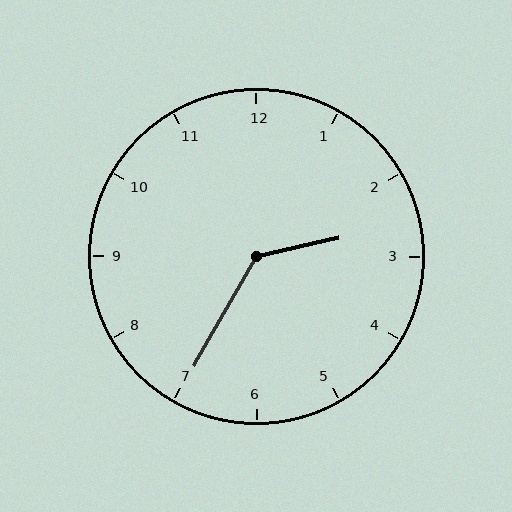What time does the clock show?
2:35.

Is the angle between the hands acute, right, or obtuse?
It is obtuse.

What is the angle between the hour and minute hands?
Approximately 132 degrees.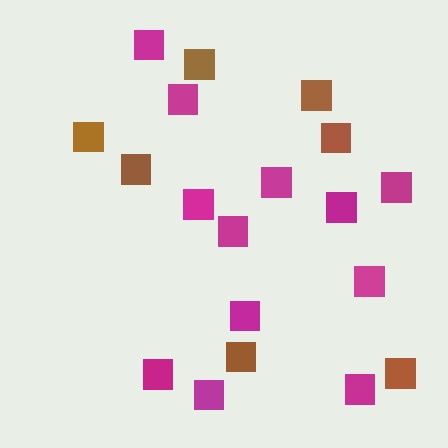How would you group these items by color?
There are 2 groups: one group of magenta squares (12) and one group of brown squares (7).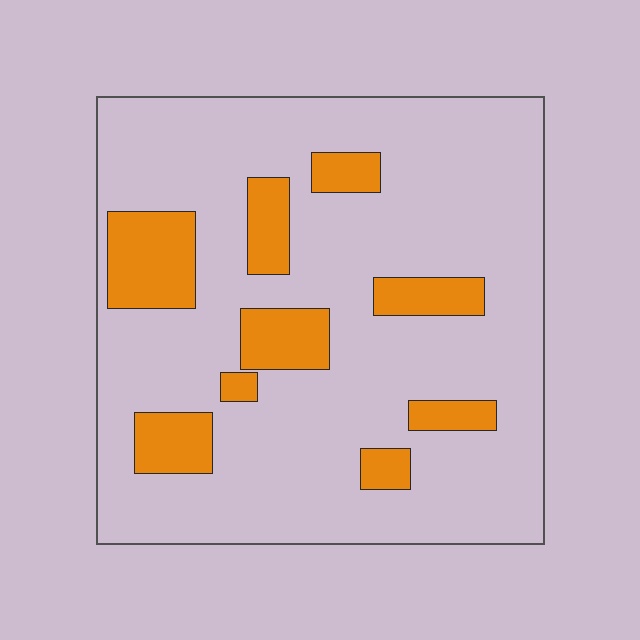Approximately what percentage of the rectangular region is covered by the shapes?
Approximately 20%.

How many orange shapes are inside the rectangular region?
9.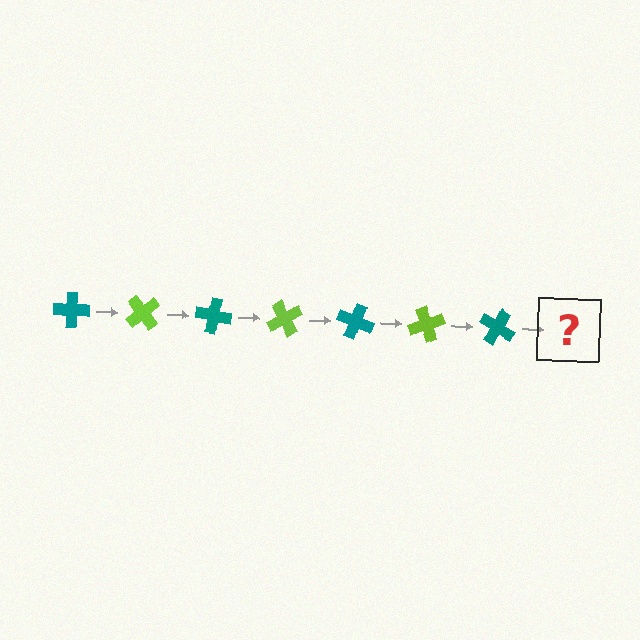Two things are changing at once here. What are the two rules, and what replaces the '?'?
The two rules are that it rotates 50 degrees each step and the color cycles through teal and lime. The '?' should be a lime cross, rotated 350 degrees from the start.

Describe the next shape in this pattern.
It should be a lime cross, rotated 350 degrees from the start.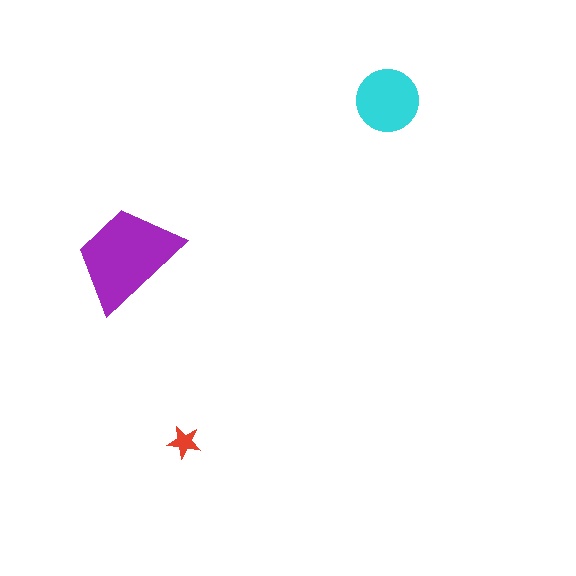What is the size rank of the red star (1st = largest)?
3rd.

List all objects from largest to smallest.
The purple trapezoid, the cyan circle, the red star.